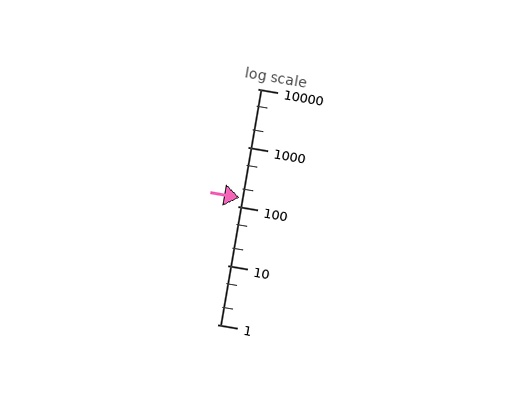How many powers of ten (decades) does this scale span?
The scale spans 4 decades, from 1 to 10000.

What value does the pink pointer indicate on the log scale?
The pointer indicates approximately 140.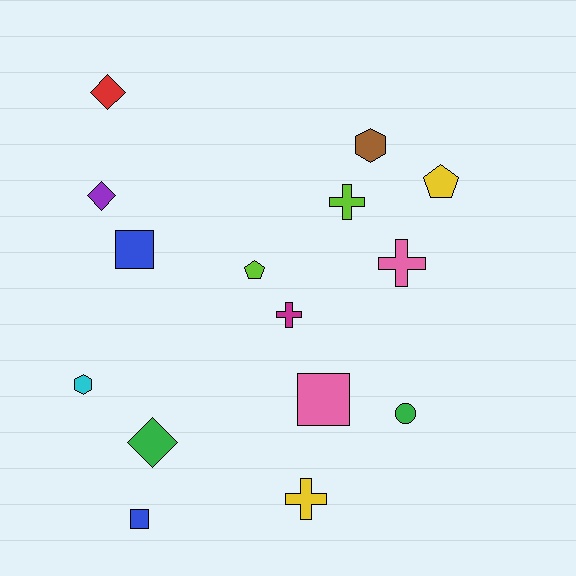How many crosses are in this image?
There are 4 crosses.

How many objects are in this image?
There are 15 objects.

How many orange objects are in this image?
There are no orange objects.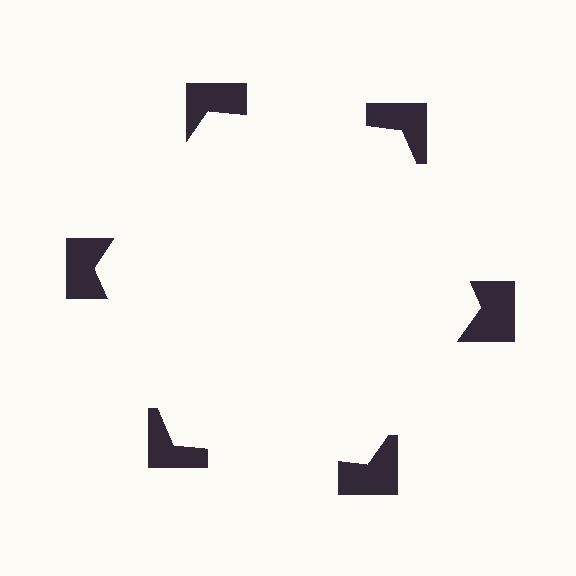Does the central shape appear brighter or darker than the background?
It typically appears slightly brighter than the background, even though no actual brightness change is drawn.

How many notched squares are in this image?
There are 6 — one at each vertex of the illusory hexagon.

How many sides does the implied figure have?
6 sides.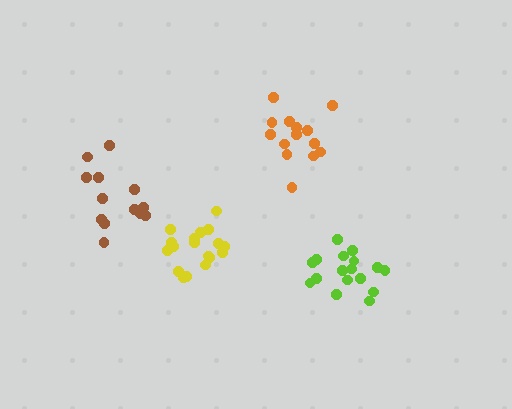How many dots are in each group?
Group 1: 17 dots, Group 2: 13 dots, Group 3: 14 dots, Group 4: 18 dots (62 total).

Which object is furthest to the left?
The brown cluster is leftmost.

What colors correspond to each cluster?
The clusters are colored: lime, brown, orange, yellow.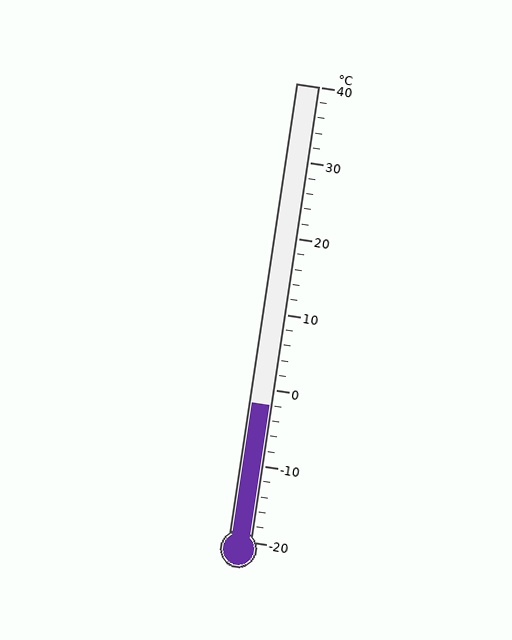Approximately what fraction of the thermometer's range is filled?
The thermometer is filled to approximately 30% of its range.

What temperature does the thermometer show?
The thermometer shows approximately -2°C.